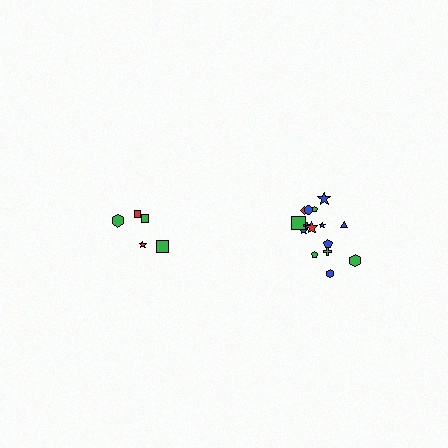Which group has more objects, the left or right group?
The right group.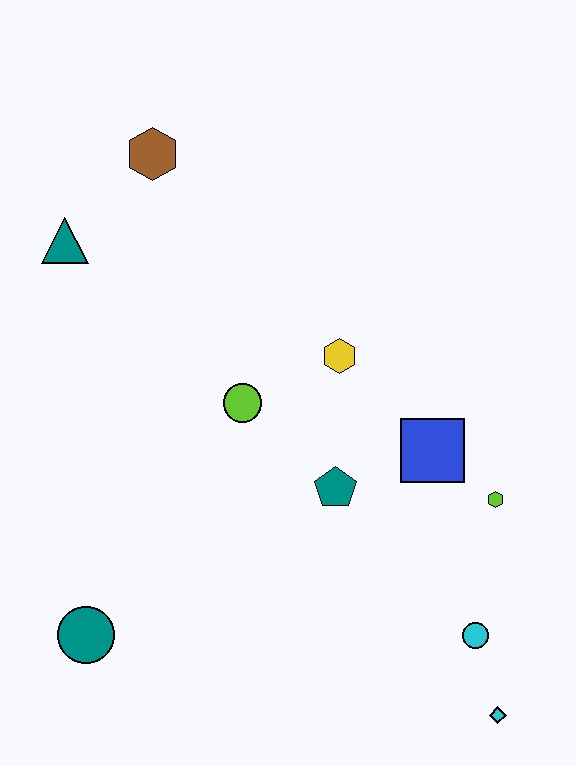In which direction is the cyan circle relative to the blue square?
The cyan circle is below the blue square.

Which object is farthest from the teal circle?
The brown hexagon is farthest from the teal circle.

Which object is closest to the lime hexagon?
The blue square is closest to the lime hexagon.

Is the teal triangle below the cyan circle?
No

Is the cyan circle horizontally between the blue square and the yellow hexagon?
No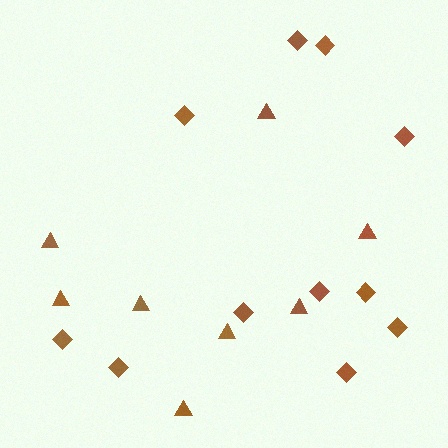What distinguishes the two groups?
There are 2 groups: one group of triangles (8) and one group of diamonds (11).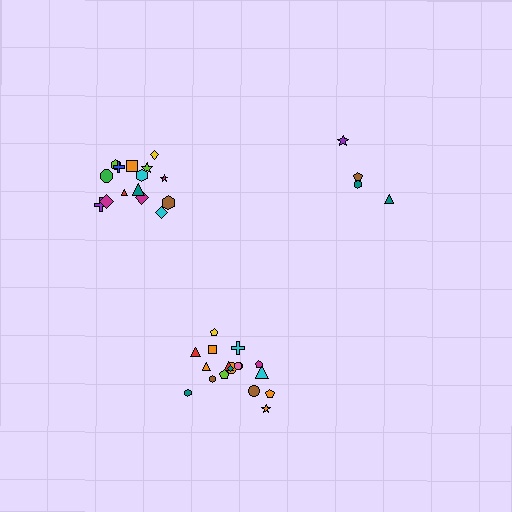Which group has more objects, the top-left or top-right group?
The top-left group.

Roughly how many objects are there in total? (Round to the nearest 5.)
Roughly 35 objects in total.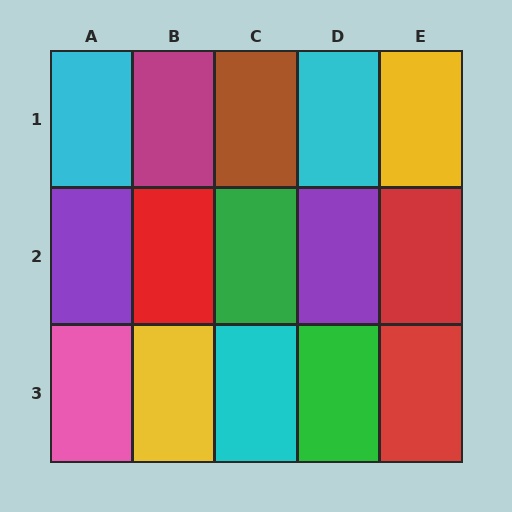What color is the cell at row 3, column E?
Red.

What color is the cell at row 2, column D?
Purple.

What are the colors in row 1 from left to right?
Cyan, magenta, brown, cyan, yellow.